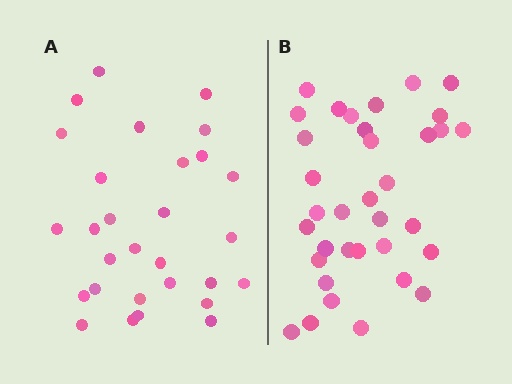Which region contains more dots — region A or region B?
Region B (the right region) has more dots.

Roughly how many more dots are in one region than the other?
Region B has about 6 more dots than region A.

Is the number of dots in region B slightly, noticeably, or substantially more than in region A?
Region B has only slightly more — the two regions are fairly close. The ratio is roughly 1.2 to 1.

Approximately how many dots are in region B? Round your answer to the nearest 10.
About 40 dots. (The exact count is 35, which rounds to 40.)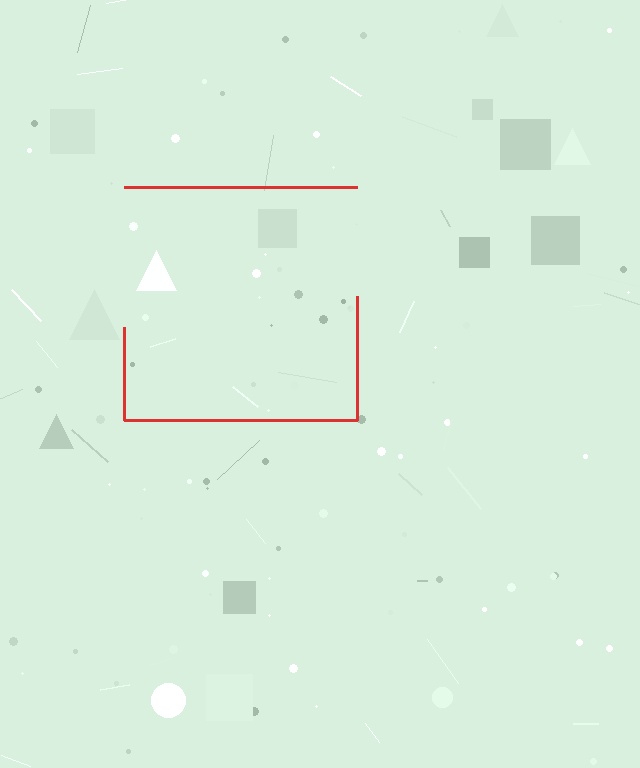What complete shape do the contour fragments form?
The contour fragments form a square.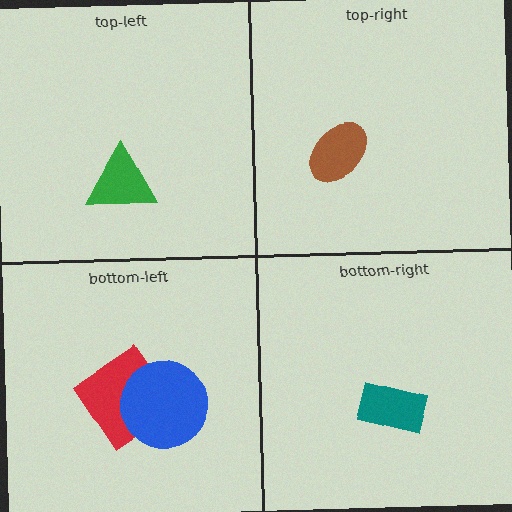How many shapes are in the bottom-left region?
2.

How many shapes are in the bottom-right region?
1.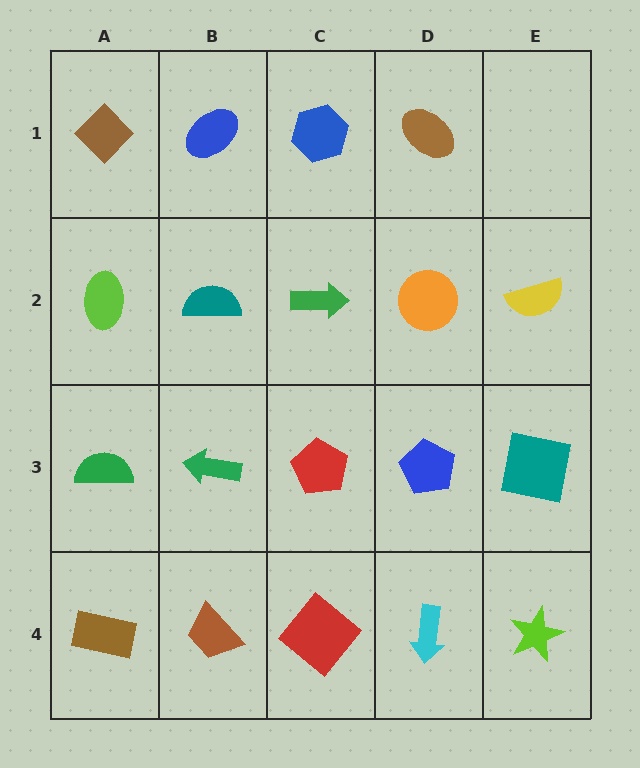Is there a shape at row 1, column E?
No, that cell is empty.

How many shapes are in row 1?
4 shapes.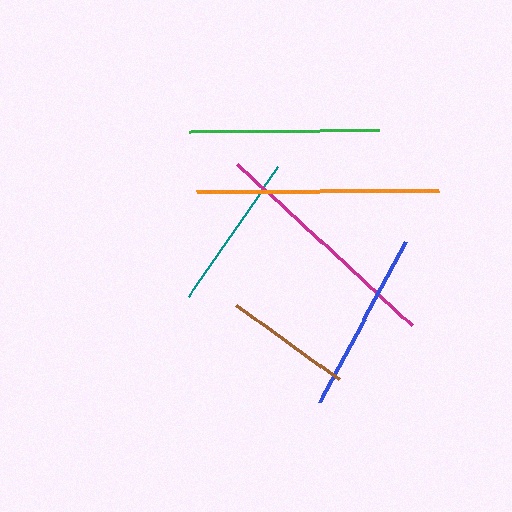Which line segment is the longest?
The orange line is the longest at approximately 242 pixels.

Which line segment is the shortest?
The brown line is the shortest at approximately 127 pixels.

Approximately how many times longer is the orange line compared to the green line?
The orange line is approximately 1.3 times the length of the green line.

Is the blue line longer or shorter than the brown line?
The blue line is longer than the brown line.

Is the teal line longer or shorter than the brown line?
The teal line is longer than the brown line.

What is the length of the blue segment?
The blue segment is approximately 182 pixels long.